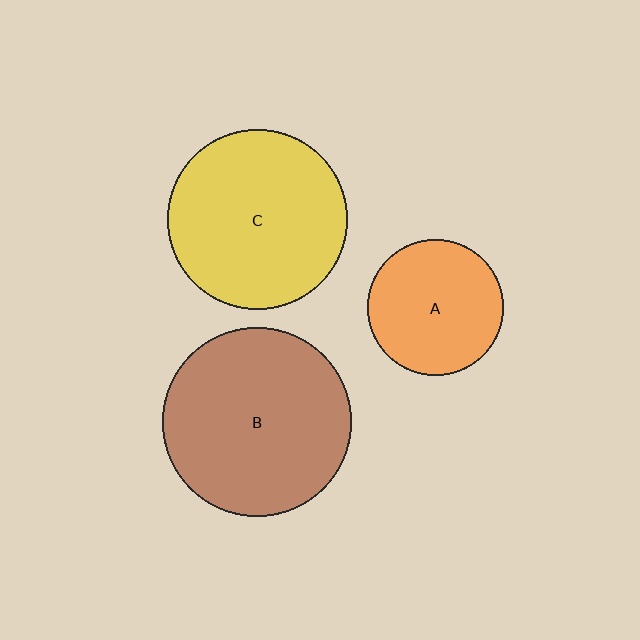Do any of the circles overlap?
No, none of the circles overlap.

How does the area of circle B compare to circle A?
Approximately 1.9 times.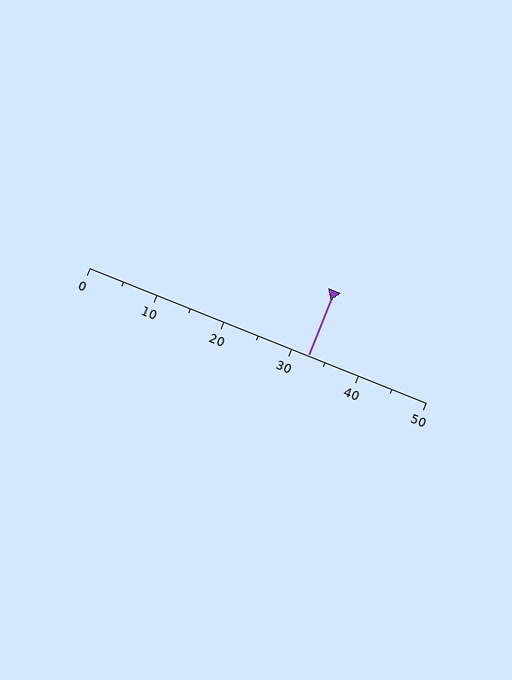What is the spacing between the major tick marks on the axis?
The major ticks are spaced 10 apart.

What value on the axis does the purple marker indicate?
The marker indicates approximately 32.5.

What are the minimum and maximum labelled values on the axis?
The axis runs from 0 to 50.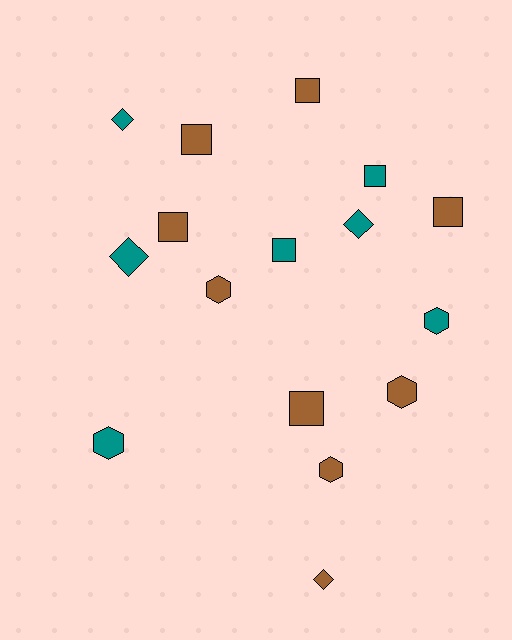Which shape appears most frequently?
Square, with 7 objects.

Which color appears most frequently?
Brown, with 9 objects.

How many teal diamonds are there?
There are 3 teal diamonds.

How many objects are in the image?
There are 16 objects.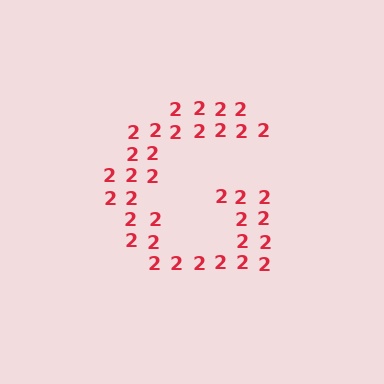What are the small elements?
The small elements are digit 2's.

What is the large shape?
The large shape is the letter G.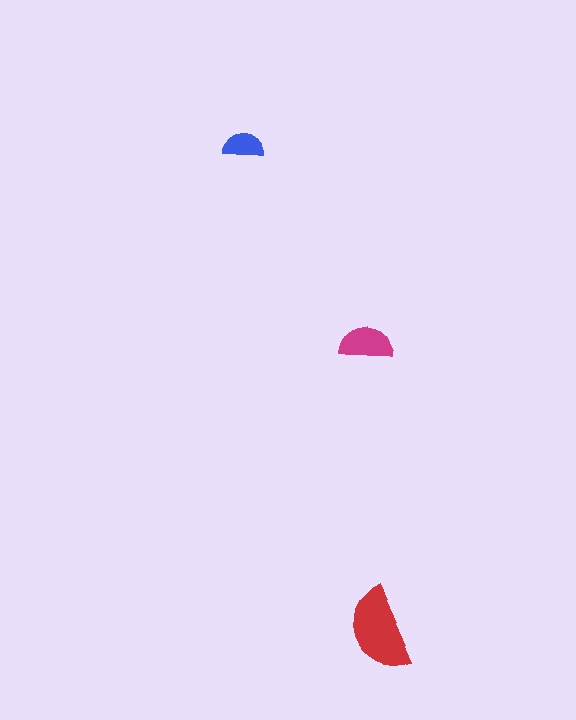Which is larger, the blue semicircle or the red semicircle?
The red one.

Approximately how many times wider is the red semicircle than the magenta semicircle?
About 1.5 times wider.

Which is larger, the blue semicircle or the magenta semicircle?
The magenta one.